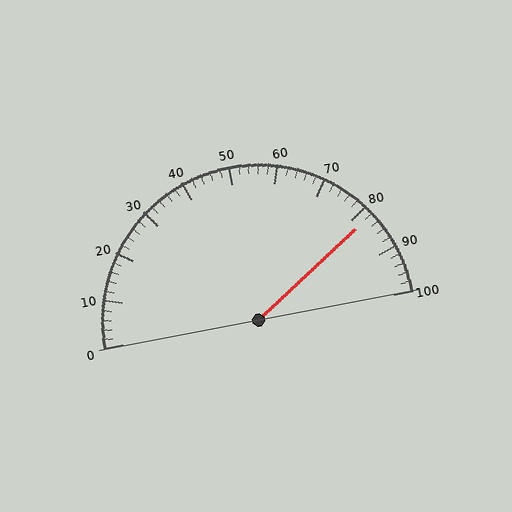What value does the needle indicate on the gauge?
The needle indicates approximately 82.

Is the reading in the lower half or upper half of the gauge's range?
The reading is in the upper half of the range (0 to 100).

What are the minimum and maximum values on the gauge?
The gauge ranges from 0 to 100.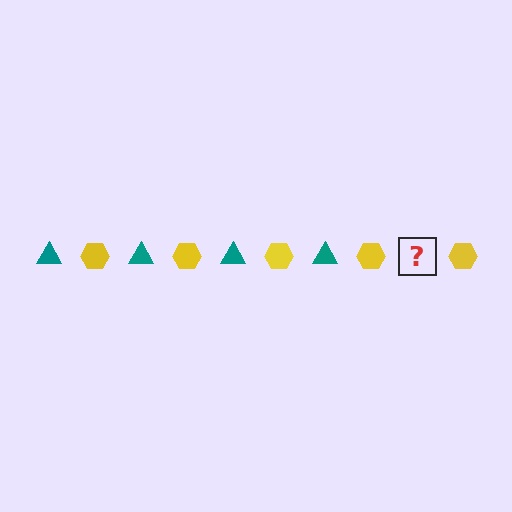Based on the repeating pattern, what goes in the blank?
The blank should be a teal triangle.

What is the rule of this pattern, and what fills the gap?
The rule is that the pattern alternates between teal triangle and yellow hexagon. The gap should be filled with a teal triangle.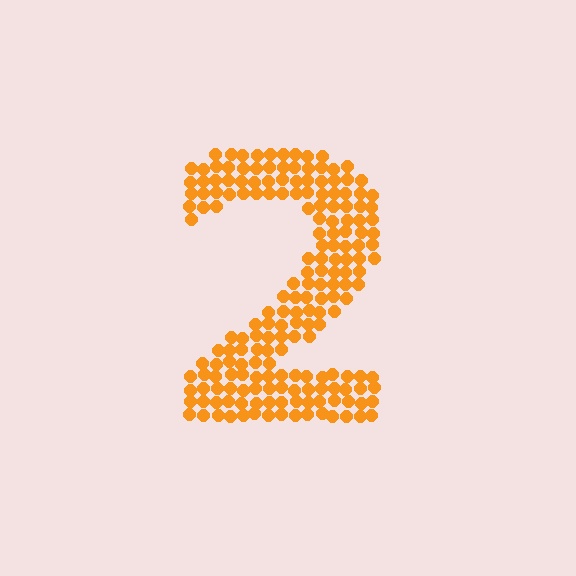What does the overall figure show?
The overall figure shows the digit 2.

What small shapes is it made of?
It is made of small circles.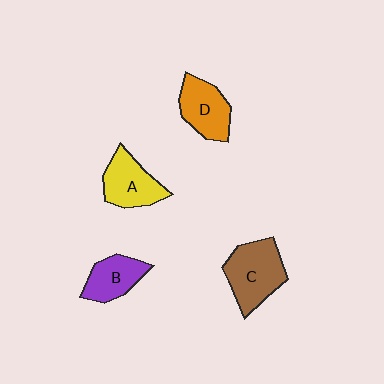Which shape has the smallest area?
Shape B (purple).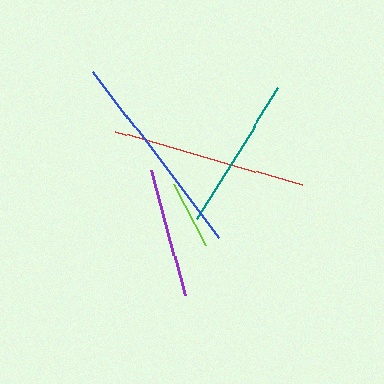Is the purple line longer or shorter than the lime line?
The purple line is longer than the lime line.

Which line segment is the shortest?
The lime line is the shortest at approximately 68 pixels.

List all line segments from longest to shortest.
From longest to shortest: blue, red, teal, purple, lime.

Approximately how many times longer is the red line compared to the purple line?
The red line is approximately 1.5 times the length of the purple line.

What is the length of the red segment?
The red segment is approximately 195 pixels long.